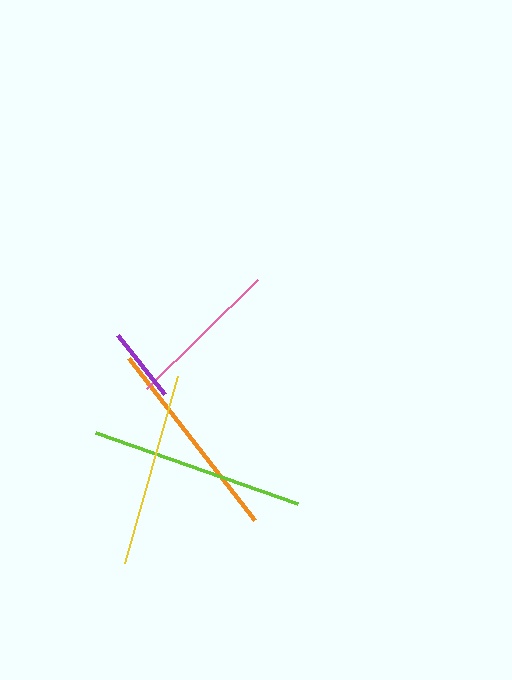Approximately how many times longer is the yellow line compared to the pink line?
The yellow line is approximately 1.2 times the length of the pink line.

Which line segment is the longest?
The lime line is the longest at approximately 215 pixels.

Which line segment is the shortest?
The purple line is the shortest at approximately 75 pixels.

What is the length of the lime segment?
The lime segment is approximately 215 pixels long.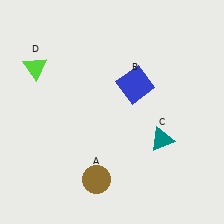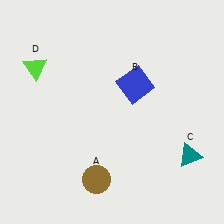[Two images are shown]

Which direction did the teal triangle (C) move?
The teal triangle (C) moved right.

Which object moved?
The teal triangle (C) moved right.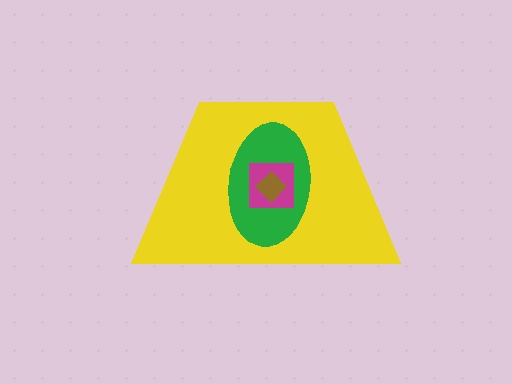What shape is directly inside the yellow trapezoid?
The green ellipse.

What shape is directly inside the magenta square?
The brown diamond.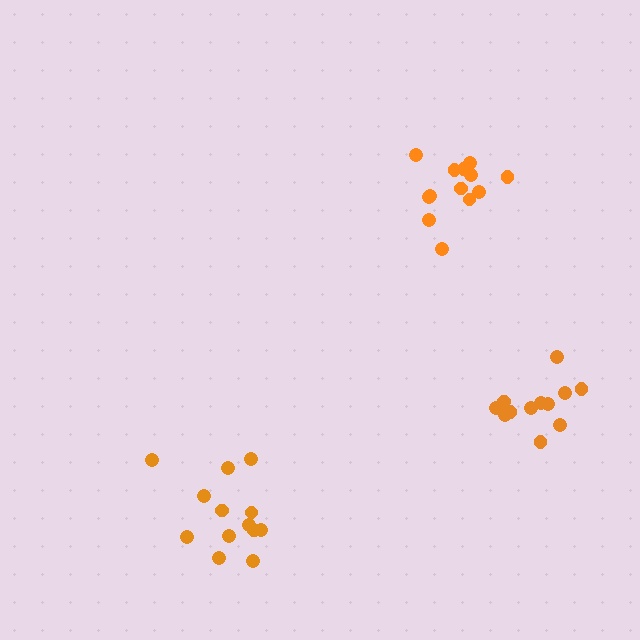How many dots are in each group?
Group 1: 13 dots, Group 2: 13 dots, Group 3: 12 dots (38 total).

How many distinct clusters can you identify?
There are 3 distinct clusters.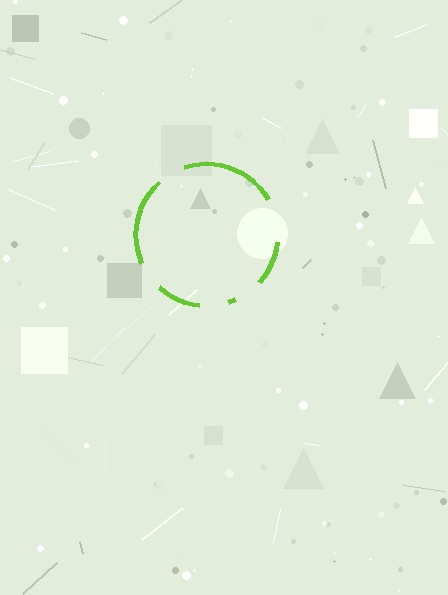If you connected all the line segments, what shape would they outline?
They would outline a circle.